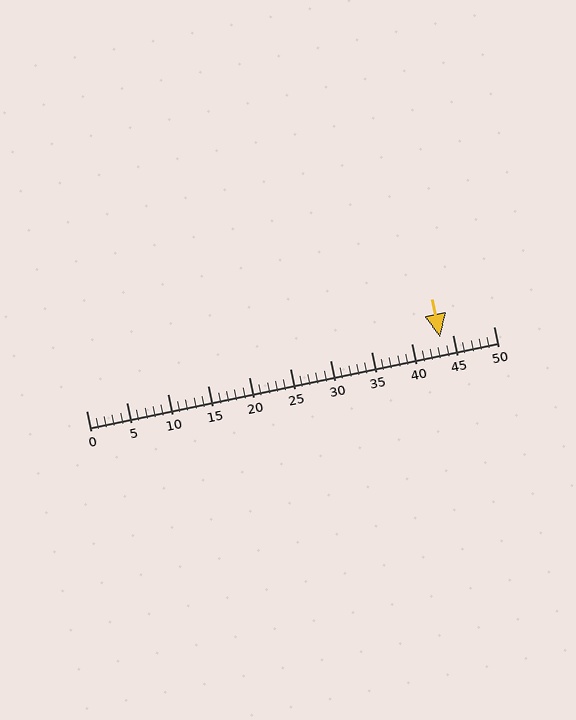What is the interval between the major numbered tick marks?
The major tick marks are spaced 5 units apart.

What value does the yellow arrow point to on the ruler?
The yellow arrow points to approximately 43.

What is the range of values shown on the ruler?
The ruler shows values from 0 to 50.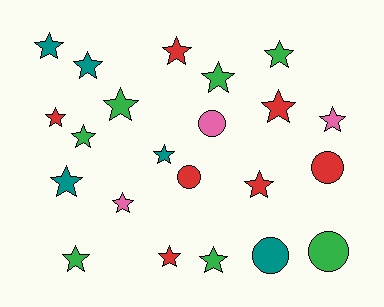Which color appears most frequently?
Green, with 7 objects.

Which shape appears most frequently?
Star, with 17 objects.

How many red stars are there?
There are 5 red stars.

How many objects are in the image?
There are 22 objects.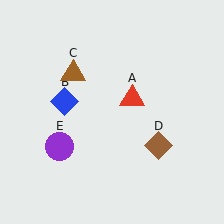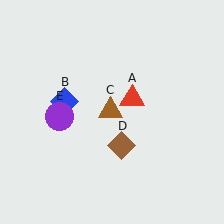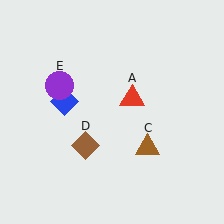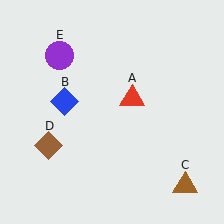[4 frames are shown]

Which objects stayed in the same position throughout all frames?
Red triangle (object A) and blue diamond (object B) remained stationary.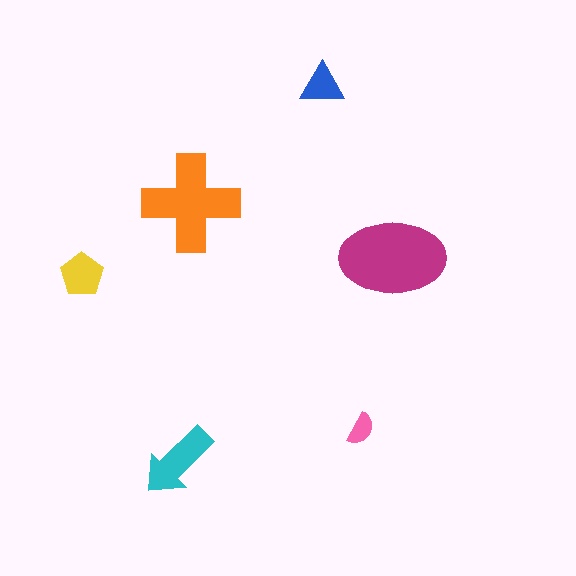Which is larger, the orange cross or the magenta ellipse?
The magenta ellipse.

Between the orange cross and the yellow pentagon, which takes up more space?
The orange cross.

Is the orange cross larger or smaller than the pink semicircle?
Larger.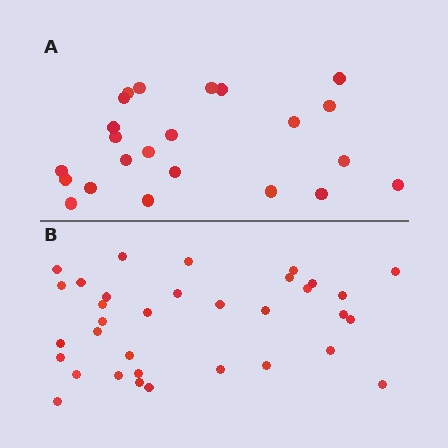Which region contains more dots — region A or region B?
Region B (the bottom region) has more dots.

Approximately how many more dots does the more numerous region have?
Region B has roughly 12 or so more dots than region A.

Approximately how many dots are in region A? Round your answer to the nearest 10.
About 20 dots. (The exact count is 23, which rounds to 20.)